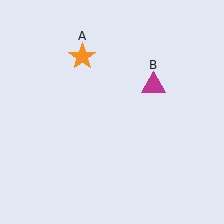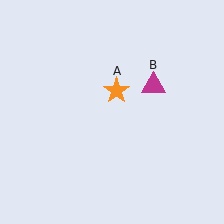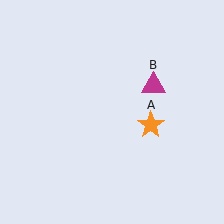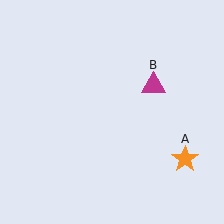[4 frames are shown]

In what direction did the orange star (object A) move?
The orange star (object A) moved down and to the right.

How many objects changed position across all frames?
1 object changed position: orange star (object A).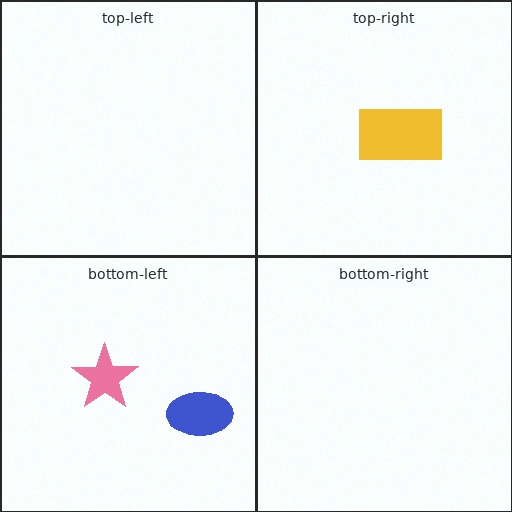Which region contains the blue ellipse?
The bottom-left region.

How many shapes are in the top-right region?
1.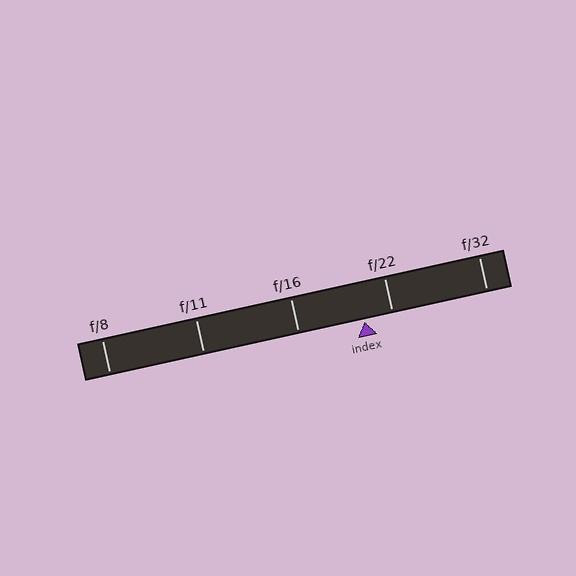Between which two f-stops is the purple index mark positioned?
The index mark is between f/16 and f/22.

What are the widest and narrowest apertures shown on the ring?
The widest aperture shown is f/8 and the narrowest is f/32.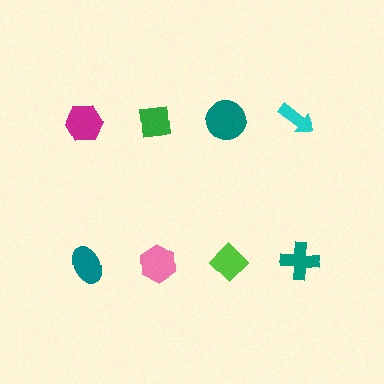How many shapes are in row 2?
4 shapes.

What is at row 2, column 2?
A pink hexagon.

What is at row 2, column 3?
A lime diamond.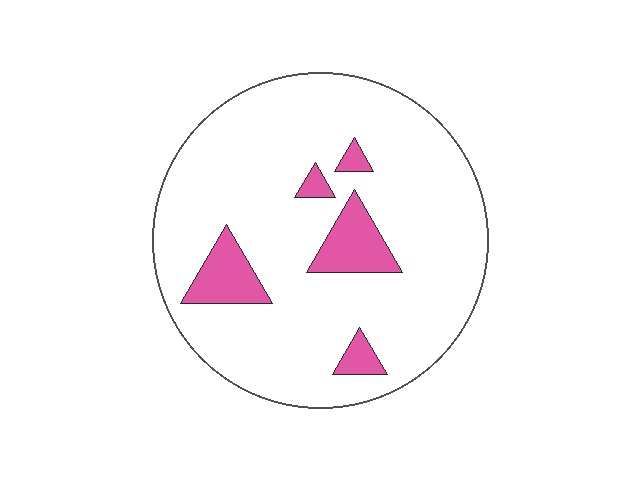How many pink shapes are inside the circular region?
5.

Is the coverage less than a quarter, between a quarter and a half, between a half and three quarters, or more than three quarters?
Less than a quarter.